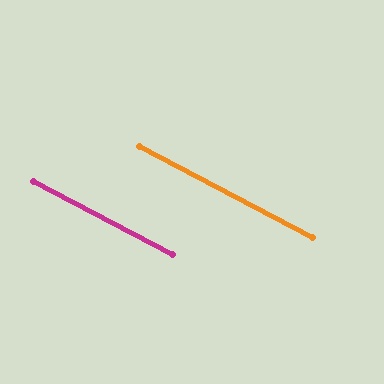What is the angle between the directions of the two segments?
Approximately 0 degrees.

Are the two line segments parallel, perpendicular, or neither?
Parallel — their directions differ by only 0.1°.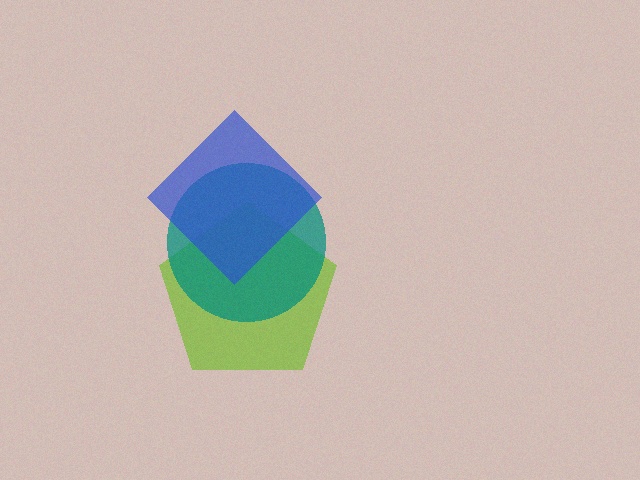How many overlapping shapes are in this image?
There are 3 overlapping shapes in the image.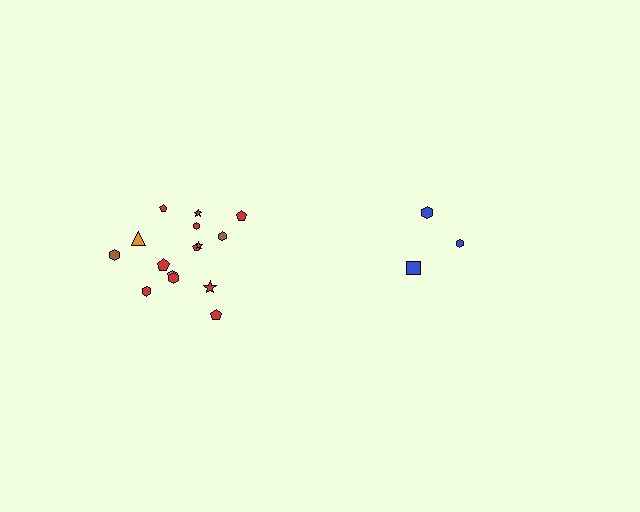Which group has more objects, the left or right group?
The left group.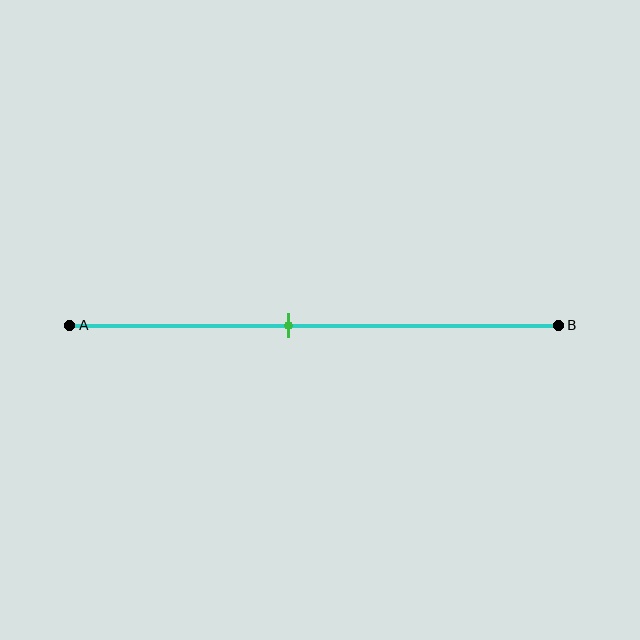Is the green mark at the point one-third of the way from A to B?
No, the mark is at about 45% from A, not at the 33% one-third point.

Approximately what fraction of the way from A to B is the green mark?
The green mark is approximately 45% of the way from A to B.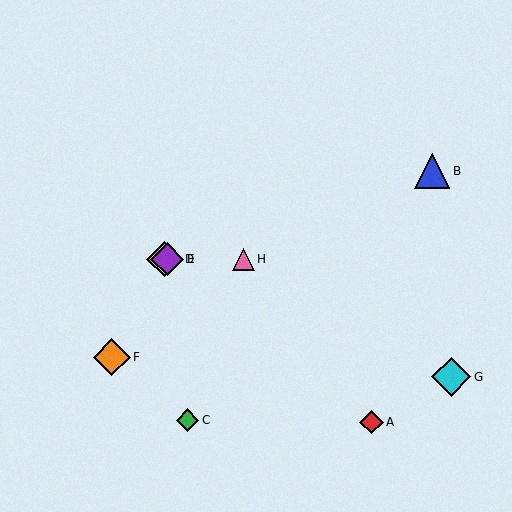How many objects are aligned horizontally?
3 objects (D, E, H) are aligned horizontally.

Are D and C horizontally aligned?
No, D is at y≈259 and C is at y≈420.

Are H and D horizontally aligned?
Yes, both are at y≈259.